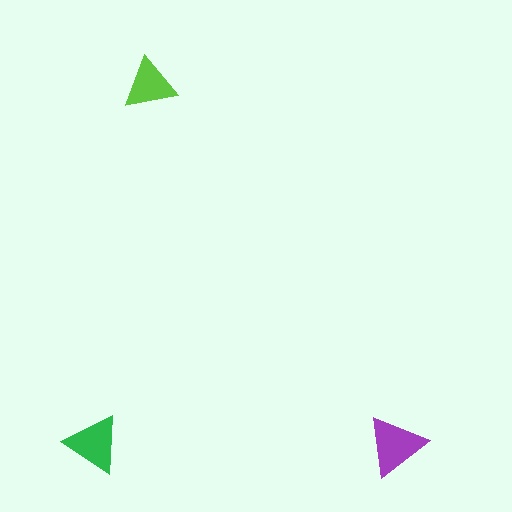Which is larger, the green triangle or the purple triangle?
The purple one.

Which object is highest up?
The lime triangle is topmost.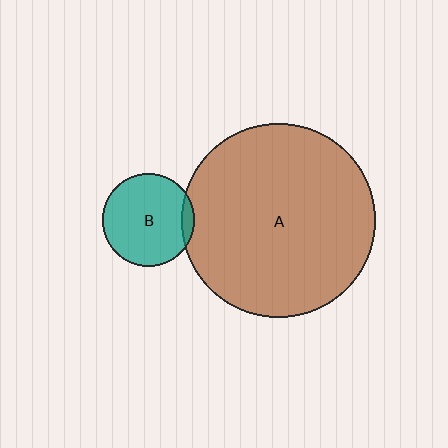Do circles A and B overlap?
Yes.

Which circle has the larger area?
Circle A (brown).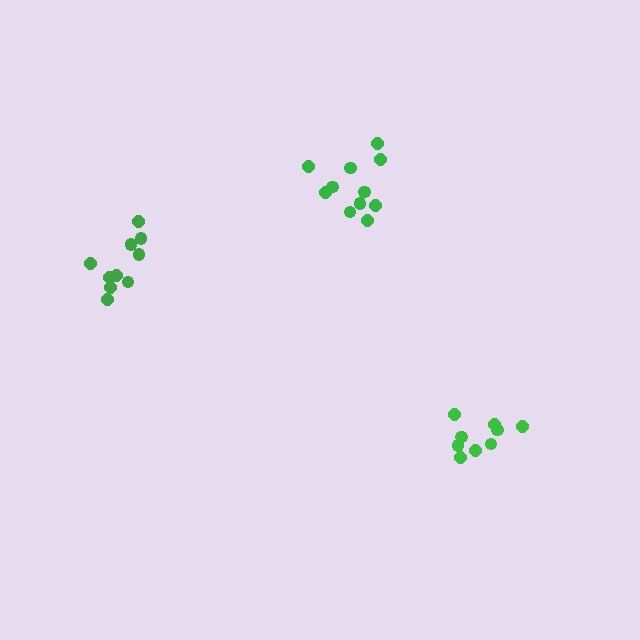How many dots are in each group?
Group 1: 11 dots, Group 2: 10 dots, Group 3: 9 dots (30 total).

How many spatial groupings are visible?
There are 3 spatial groupings.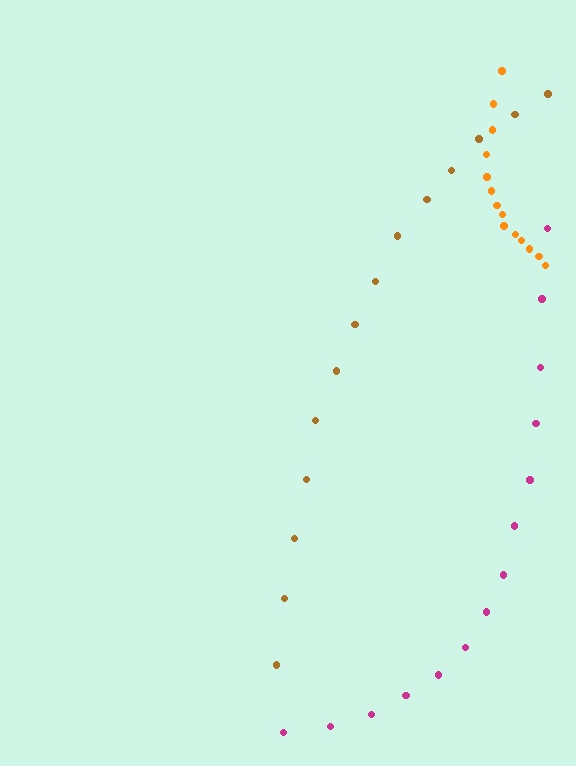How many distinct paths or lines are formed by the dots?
There are 3 distinct paths.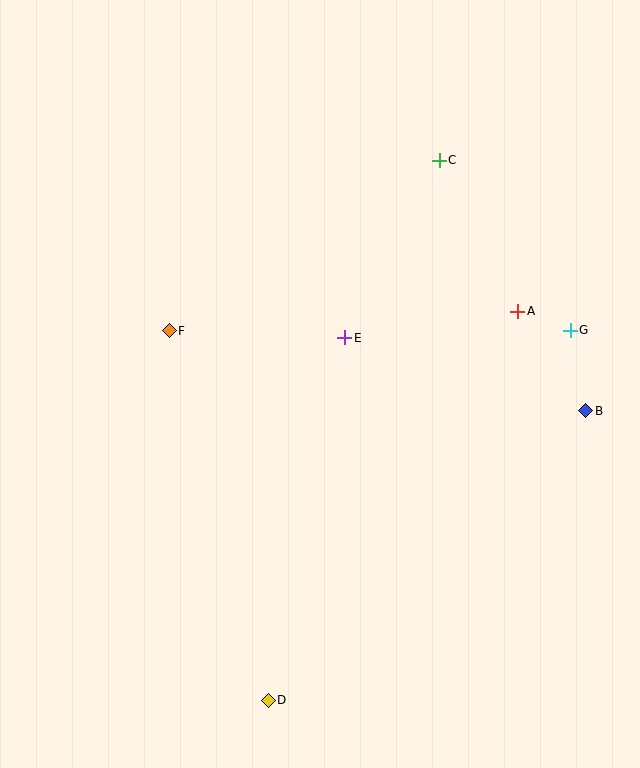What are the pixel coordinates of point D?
Point D is at (268, 700).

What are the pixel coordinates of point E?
Point E is at (345, 338).